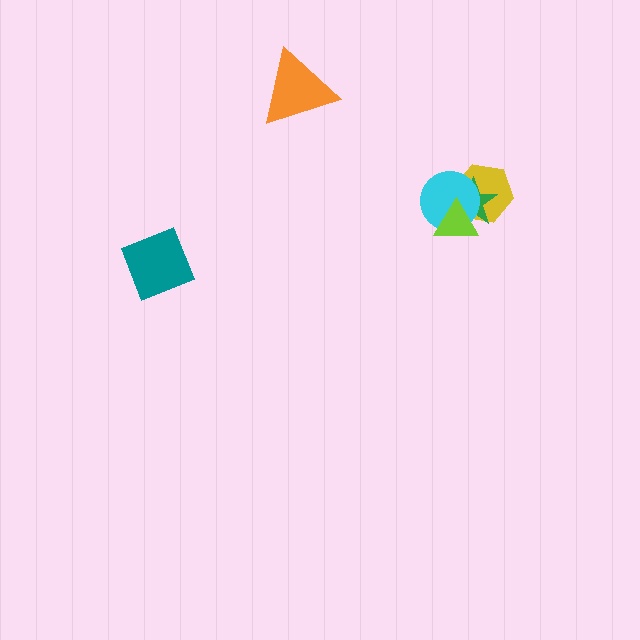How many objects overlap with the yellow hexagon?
3 objects overlap with the yellow hexagon.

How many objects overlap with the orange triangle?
0 objects overlap with the orange triangle.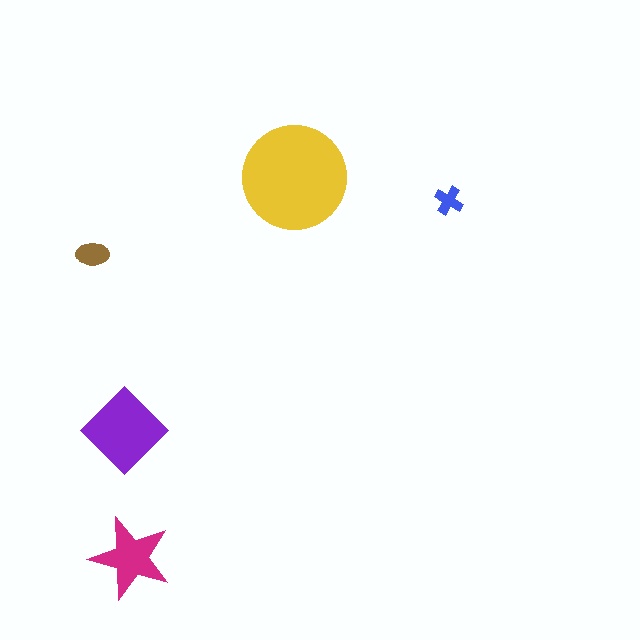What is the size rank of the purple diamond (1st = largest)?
2nd.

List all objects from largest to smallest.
The yellow circle, the purple diamond, the magenta star, the brown ellipse, the blue cross.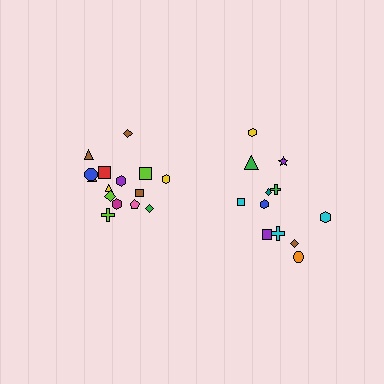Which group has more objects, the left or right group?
The left group.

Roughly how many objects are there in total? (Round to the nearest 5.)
Roughly 25 objects in total.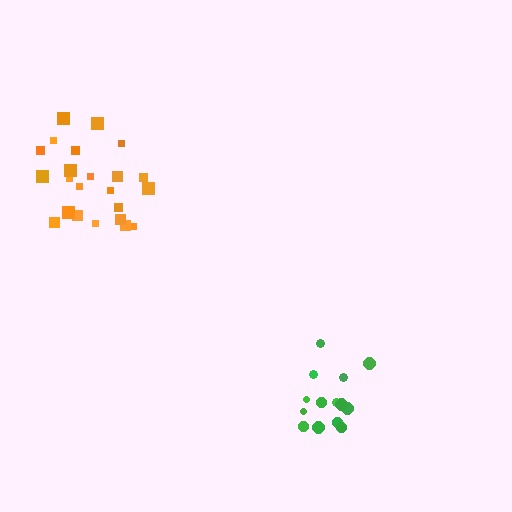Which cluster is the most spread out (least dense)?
Orange.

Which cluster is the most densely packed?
Green.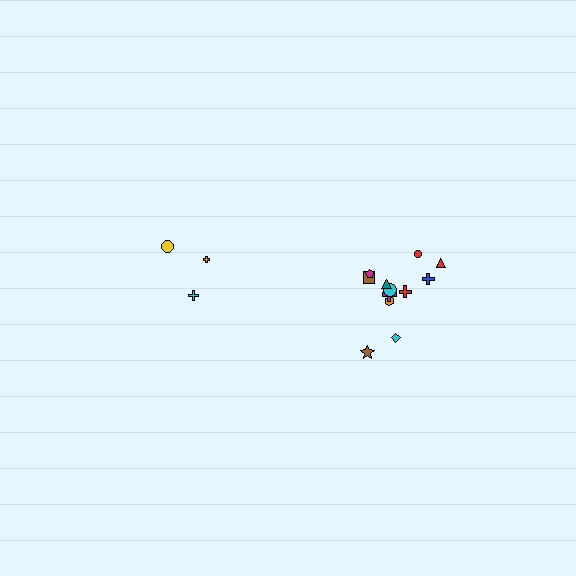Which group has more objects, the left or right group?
The right group.